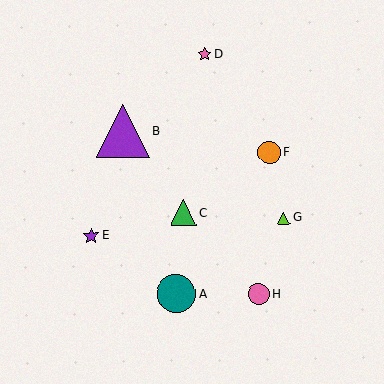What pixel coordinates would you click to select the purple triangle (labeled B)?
Click at (123, 131) to select the purple triangle B.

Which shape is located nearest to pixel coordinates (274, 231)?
The lime triangle (labeled G) at (284, 218) is nearest to that location.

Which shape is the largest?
The purple triangle (labeled B) is the largest.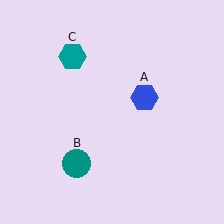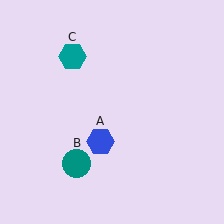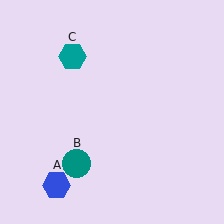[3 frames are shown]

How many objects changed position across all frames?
1 object changed position: blue hexagon (object A).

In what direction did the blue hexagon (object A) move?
The blue hexagon (object A) moved down and to the left.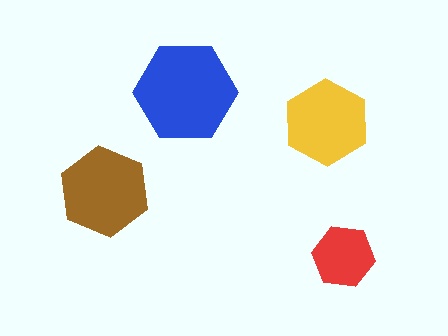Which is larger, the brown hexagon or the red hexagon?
The brown one.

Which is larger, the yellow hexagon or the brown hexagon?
The brown one.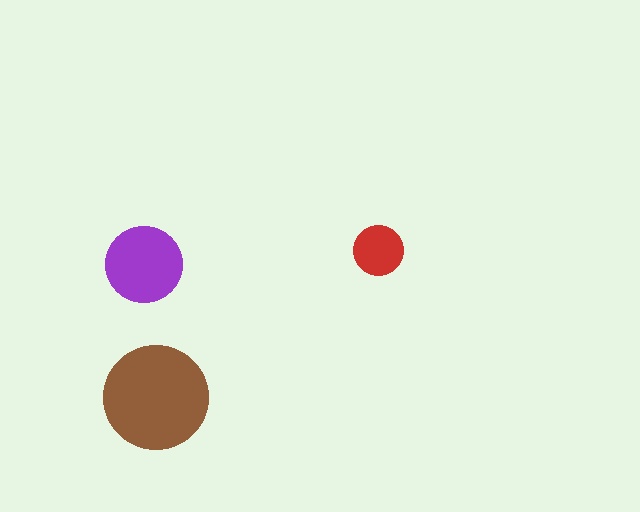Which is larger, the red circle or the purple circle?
The purple one.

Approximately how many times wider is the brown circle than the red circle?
About 2 times wider.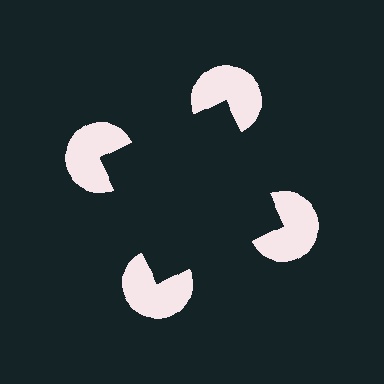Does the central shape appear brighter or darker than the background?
It typically appears slightly darker than the background, even though no actual brightness change is drawn.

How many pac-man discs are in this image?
There are 4 — one at each vertex of the illusory square.